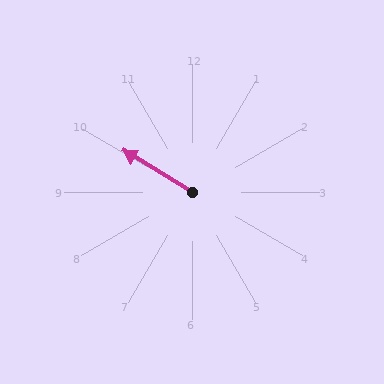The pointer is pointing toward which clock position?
Roughly 10 o'clock.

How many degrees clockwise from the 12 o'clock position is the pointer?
Approximately 301 degrees.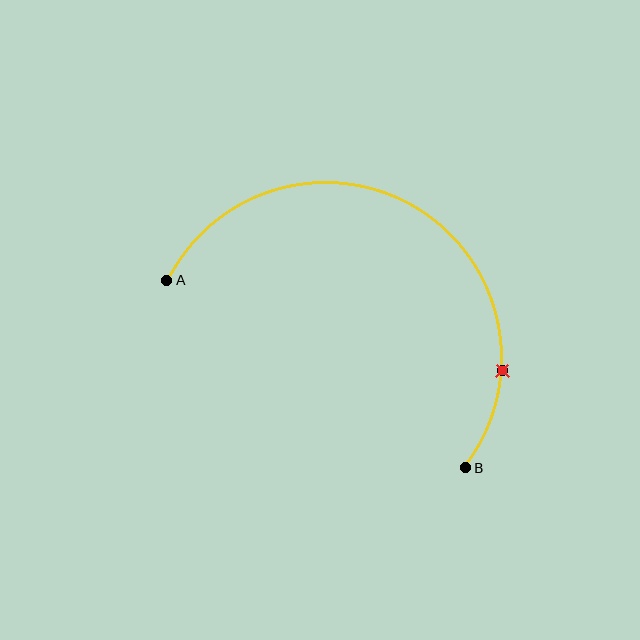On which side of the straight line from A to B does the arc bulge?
The arc bulges above the straight line connecting A and B.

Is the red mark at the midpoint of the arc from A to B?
No. The red mark lies on the arc but is closer to endpoint B. The arc midpoint would be at the point on the curve equidistant along the arc from both A and B.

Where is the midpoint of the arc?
The arc midpoint is the point on the curve farthest from the straight line joining A and B. It sits above that line.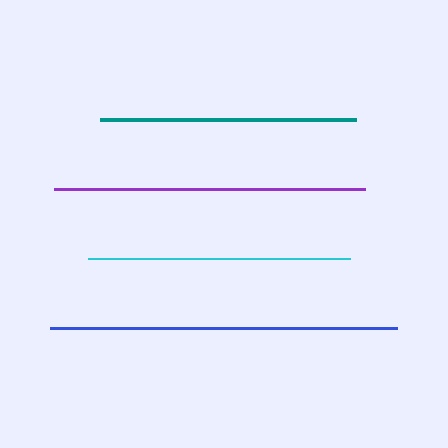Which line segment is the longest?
The blue line is the longest at approximately 347 pixels.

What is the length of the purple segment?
The purple segment is approximately 311 pixels long.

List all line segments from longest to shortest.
From longest to shortest: blue, purple, cyan, teal.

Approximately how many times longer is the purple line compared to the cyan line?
The purple line is approximately 1.2 times the length of the cyan line.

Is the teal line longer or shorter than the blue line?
The blue line is longer than the teal line.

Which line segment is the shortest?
The teal line is the shortest at approximately 255 pixels.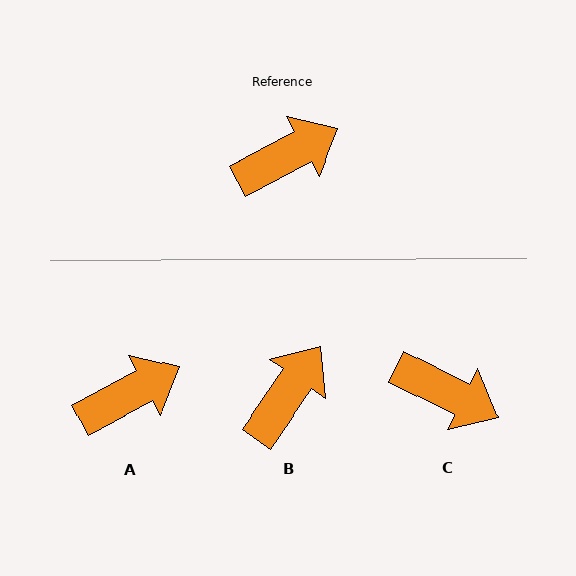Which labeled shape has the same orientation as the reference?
A.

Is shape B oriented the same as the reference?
No, it is off by about 27 degrees.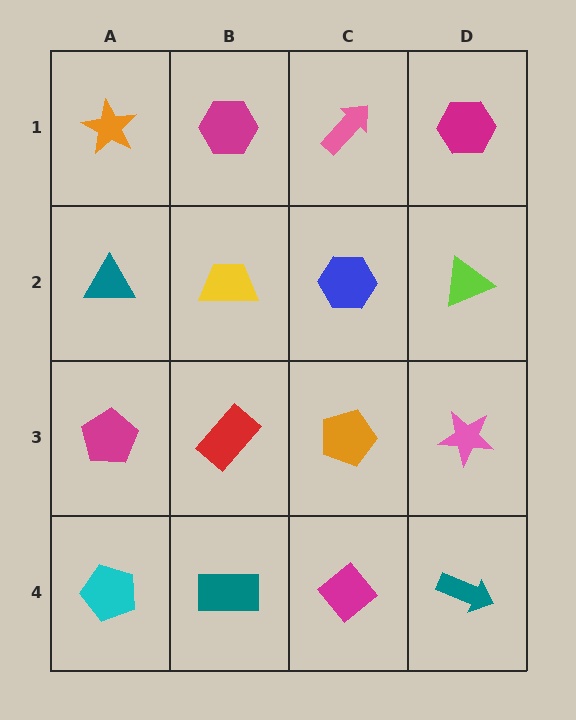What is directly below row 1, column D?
A lime triangle.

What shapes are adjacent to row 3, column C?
A blue hexagon (row 2, column C), a magenta diamond (row 4, column C), a red rectangle (row 3, column B), a pink star (row 3, column D).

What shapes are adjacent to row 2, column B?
A magenta hexagon (row 1, column B), a red rectangle (row 3, column B), a teal triangle (row 2, column A), a blue hexagon (row 2, column C).